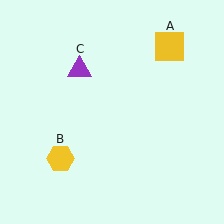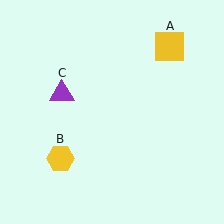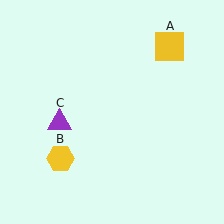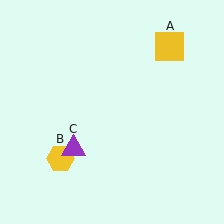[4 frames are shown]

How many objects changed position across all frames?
1 object changed position: purple triangle (object C).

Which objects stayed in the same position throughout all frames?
Yellow square (object A) and yellow hexagon (object B) remained stationary.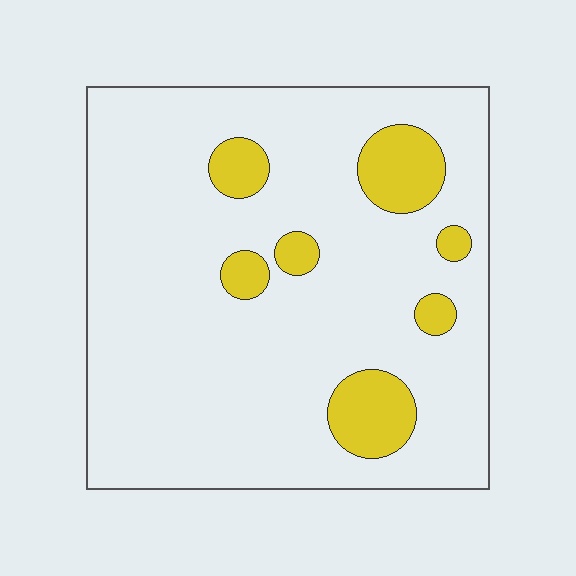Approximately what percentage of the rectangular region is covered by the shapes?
Approximately 15%.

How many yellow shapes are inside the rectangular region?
7.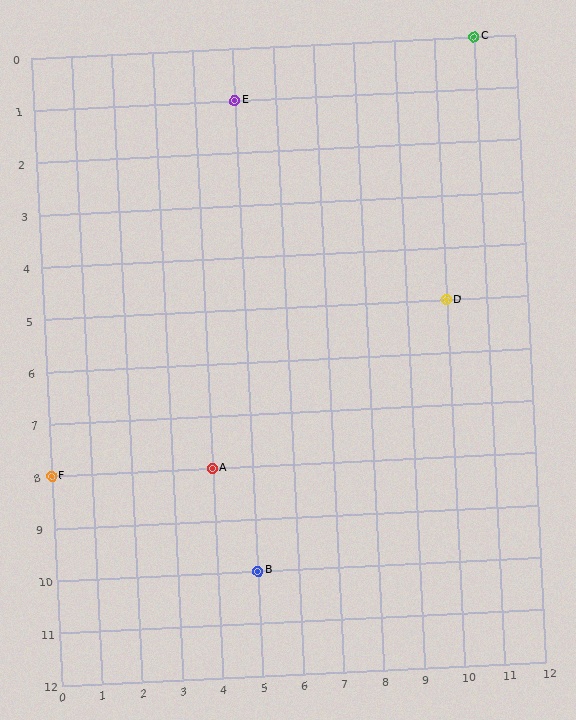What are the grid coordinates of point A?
Point A is at grid coordinates (4, 8).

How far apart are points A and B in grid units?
Points A and B are 1 column and 2 rows apart (about 2.2 grid units diagonally).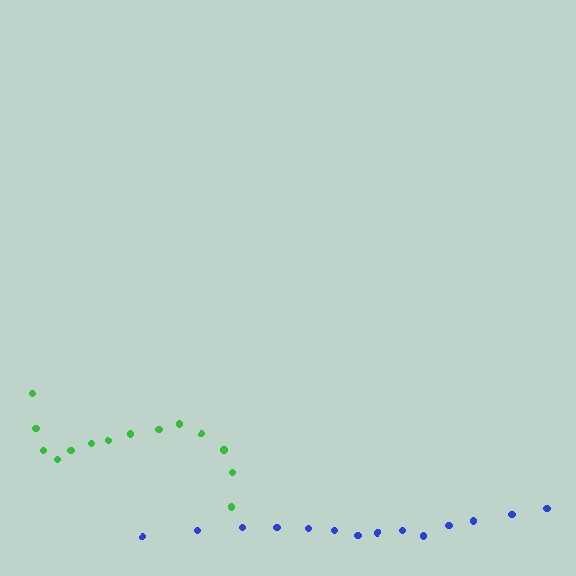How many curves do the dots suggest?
There are 2 distinct paths.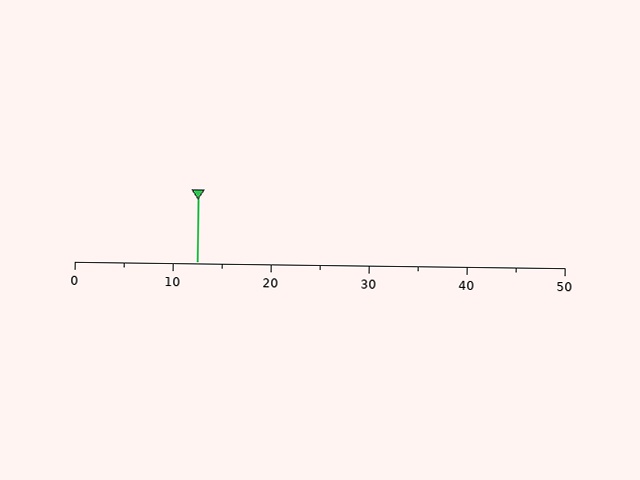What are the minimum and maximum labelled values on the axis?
The axis runs from 0 to 50.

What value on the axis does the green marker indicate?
The marker indicates approximately 12.5.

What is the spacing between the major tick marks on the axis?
The major ticks are spaced 10 apart.